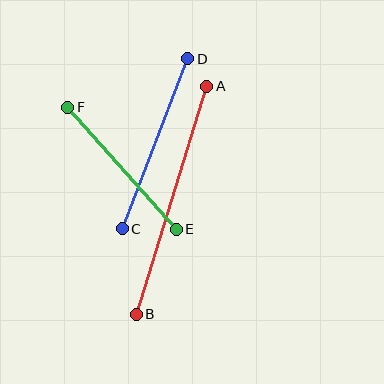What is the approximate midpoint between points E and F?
The midpoint is at approximately (122, 168) pixels.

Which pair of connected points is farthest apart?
Points A and B are farthest apart.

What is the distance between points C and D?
The distance is approximately 182 pixels.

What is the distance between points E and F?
The distance is approximately 163 pixels.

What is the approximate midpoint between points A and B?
The midpoint is at approximately (172, 200) pixels.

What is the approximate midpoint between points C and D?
The midpoint is at approximately (155, 144) pixels.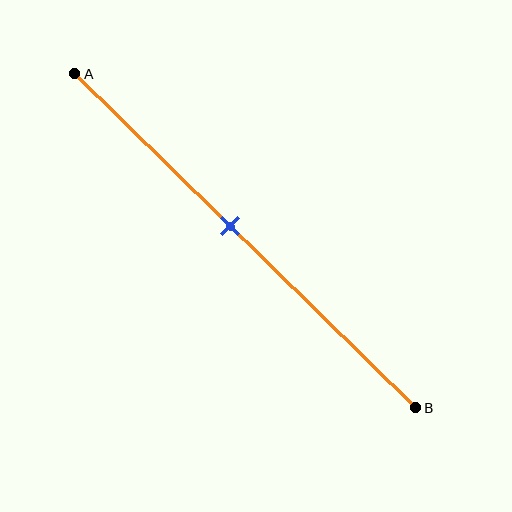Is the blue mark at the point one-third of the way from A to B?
No, the mark is at about 45% from A, not at the 33% one-third point.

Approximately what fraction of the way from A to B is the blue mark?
The blue mark is approximately 45% of the way from A to B.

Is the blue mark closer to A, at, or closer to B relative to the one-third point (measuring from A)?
The blue mark is closer to point B than the one-third point of segment AB.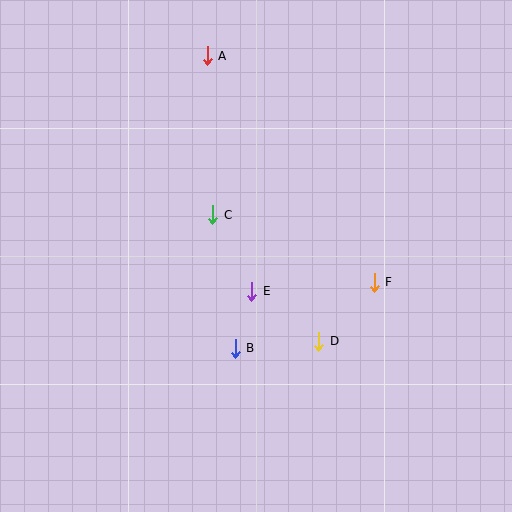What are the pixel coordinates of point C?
Point C is at (213, 215).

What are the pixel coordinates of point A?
Point A is at (207, 56).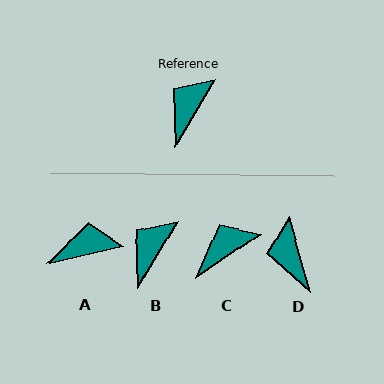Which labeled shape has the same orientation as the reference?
B.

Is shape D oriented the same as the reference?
No, it is off by about 47 degrees.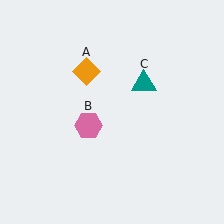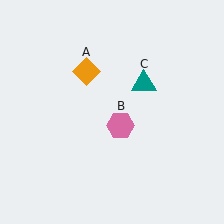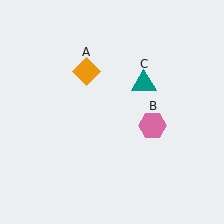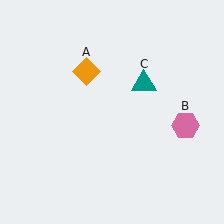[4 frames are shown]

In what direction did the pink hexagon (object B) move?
The pink hexagon (object B) moved right.